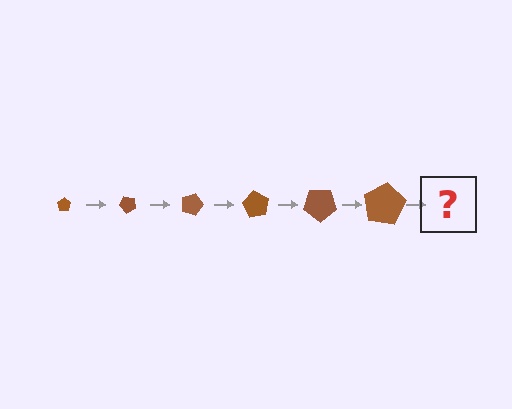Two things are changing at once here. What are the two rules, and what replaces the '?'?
The two rules are that the pentagon grows larger each step and it rotates 45 degrees each step. The '?' should be a pentagon, larger than the previous one and rotated 270 degrees from the start.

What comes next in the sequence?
The next element should be a pentagon, larger than the previous one and rotated 270 degrees from the start.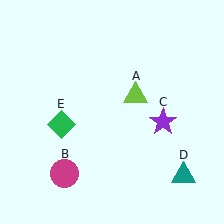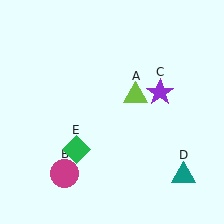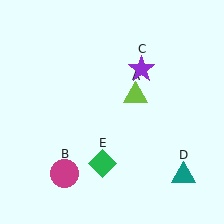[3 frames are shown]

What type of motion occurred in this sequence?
The purple star (object C), green diamond (object E) rotated counterclockwise around the center of the scene.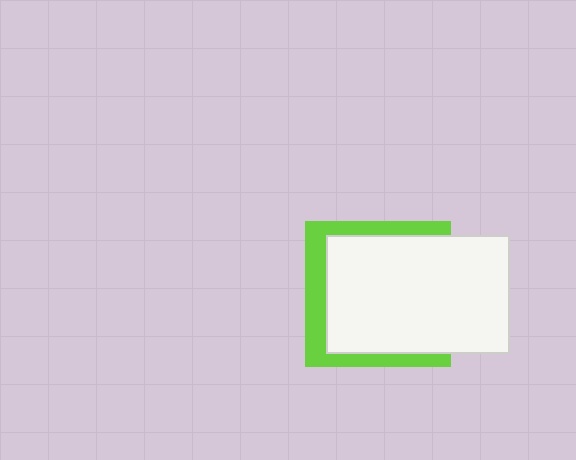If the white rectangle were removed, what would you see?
You would see the complete lime square.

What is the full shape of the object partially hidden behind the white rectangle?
The partially hidden object is a lime square.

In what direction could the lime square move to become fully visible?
The lime square could move toward the upper-left. That would shift it out from behind the white rectangle entirely.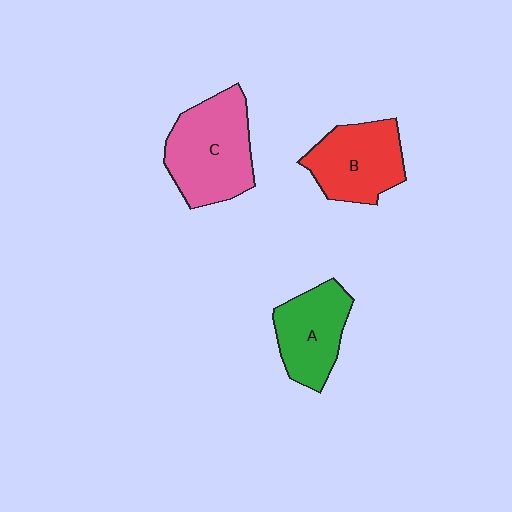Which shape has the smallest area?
Shape A (green).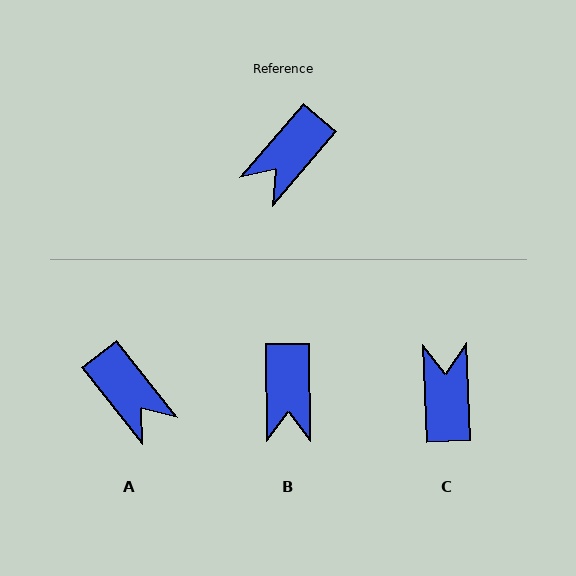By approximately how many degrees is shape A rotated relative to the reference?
Approximately 79 degrees counter-clockwise.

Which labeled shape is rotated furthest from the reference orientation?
C, about 137 degrees away.